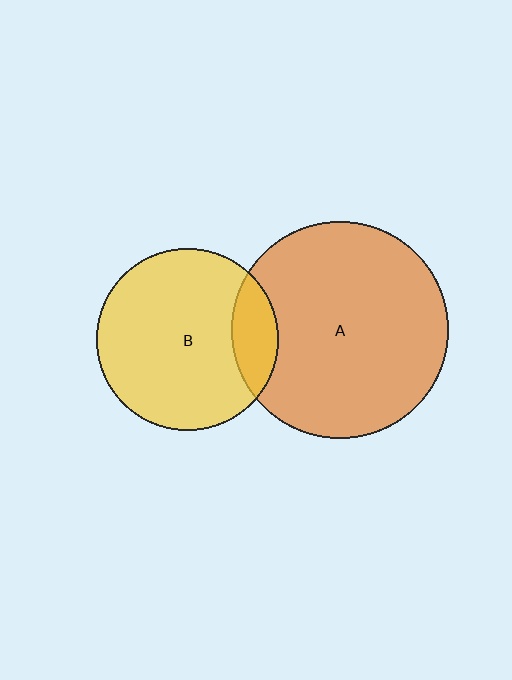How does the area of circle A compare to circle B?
Approximately 1.4 times.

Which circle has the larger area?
Circle A (orange).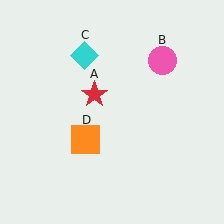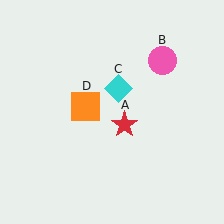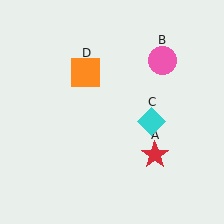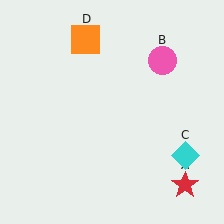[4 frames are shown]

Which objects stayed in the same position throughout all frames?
Pink circle (object B) remained stationary.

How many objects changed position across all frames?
3 objects changed position: red star (object A), cyan diamond (object C), orange square (object D).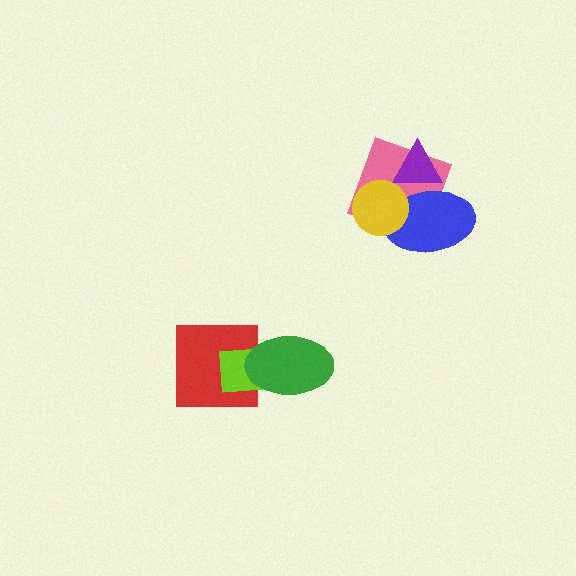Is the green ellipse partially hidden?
No, no other shape covers it.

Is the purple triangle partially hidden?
Yes, it is partially covered by another shape.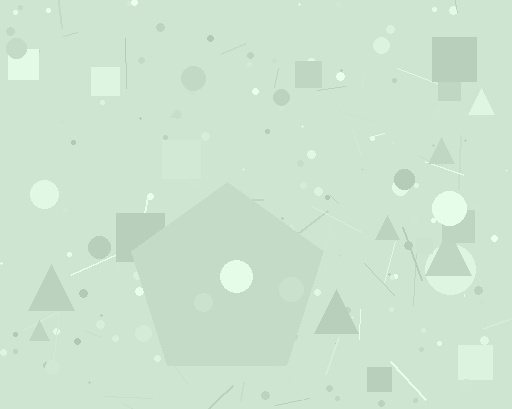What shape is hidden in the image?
A pentagon is hidden in the image.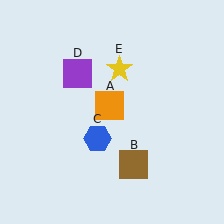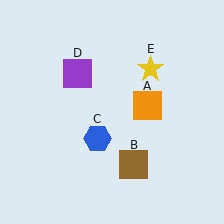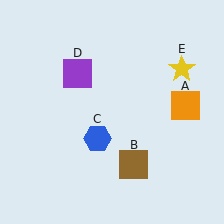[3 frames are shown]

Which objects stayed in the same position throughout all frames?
Brown square (object B) and blue hexagon (object C) and purple square (object D) remained stationary.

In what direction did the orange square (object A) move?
The orange square (object A) moved right.